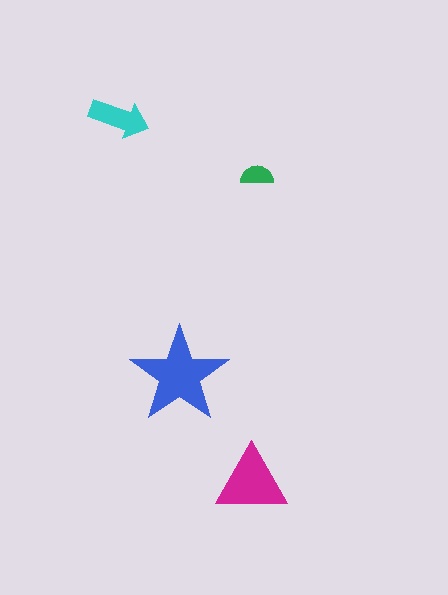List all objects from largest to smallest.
The blue star, the magenta triangle, the cyan arrow, the green semicircle.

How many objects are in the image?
There are 4 objects in the image.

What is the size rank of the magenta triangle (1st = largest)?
2nd.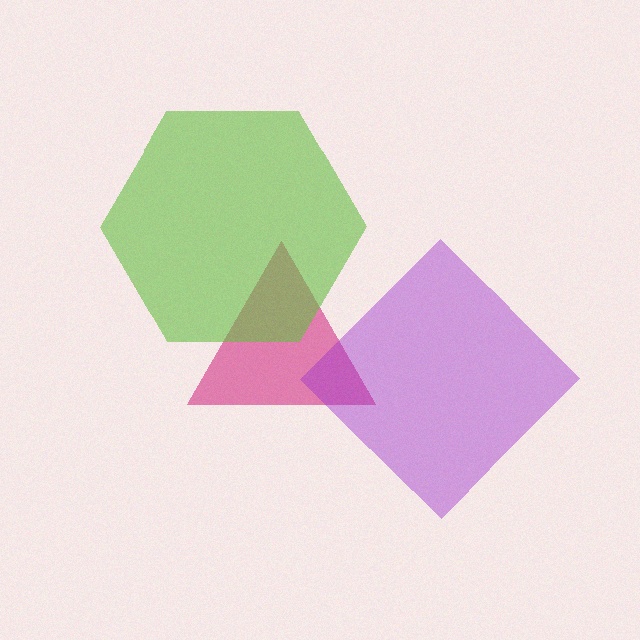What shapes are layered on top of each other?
The layered shapes are: a magenta triangle, a lime hexagon, a purple diamond.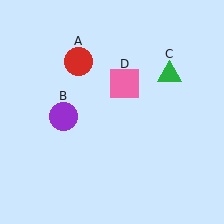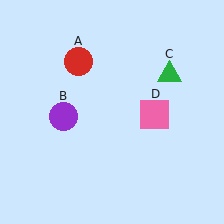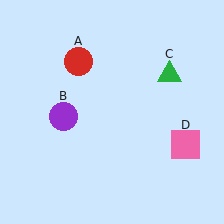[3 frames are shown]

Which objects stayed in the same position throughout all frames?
Red circle (object A) and purple circle (object B) and green triangle (object C) remained stationary.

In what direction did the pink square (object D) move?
The pink square (object D) moved down and to the right.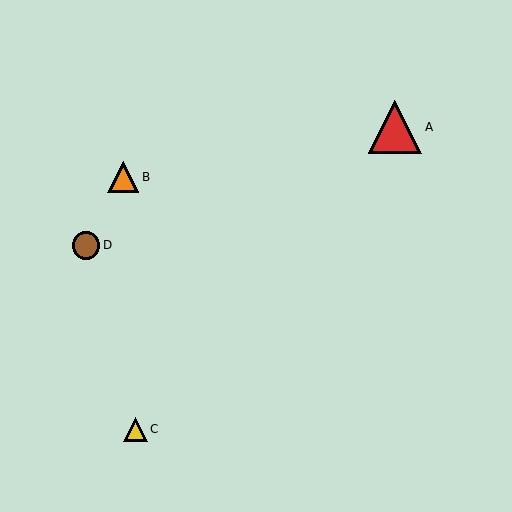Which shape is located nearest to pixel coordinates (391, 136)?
The red triangle (labeled A) at (395, 127) is nearest to that location.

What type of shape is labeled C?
Shape C is a yellow triangle.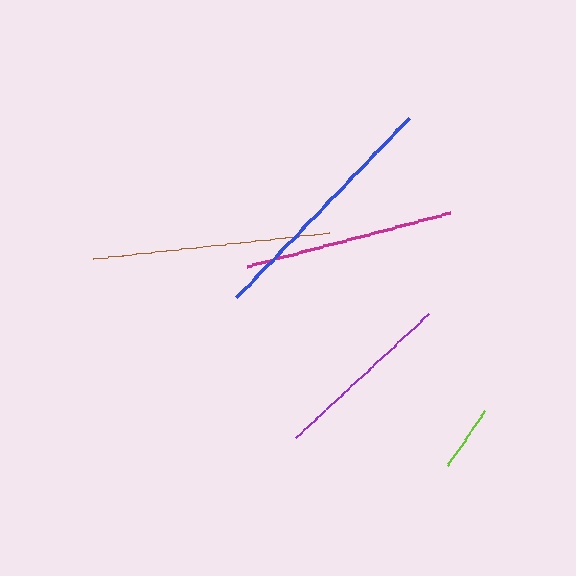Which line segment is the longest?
The blue line is the longest at approximately 248 pixels.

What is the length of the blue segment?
The blue segment is approximately 248 pixels long.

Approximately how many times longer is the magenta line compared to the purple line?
The magenta line is approximately 1.2 times the length of the purple line.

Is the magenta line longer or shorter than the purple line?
The magenta line is longer than the purple line.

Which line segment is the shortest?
The lime line is the shortest at approximately 67 pixels.